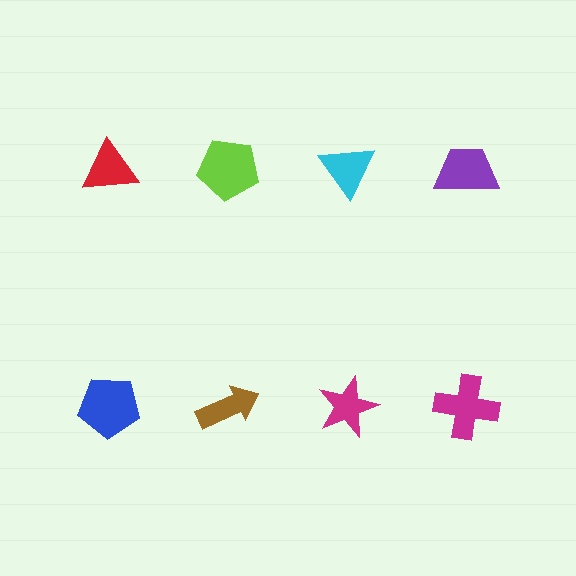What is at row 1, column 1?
A red triangle.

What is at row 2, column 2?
A brown arrow.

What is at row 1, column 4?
A purple trapezoid.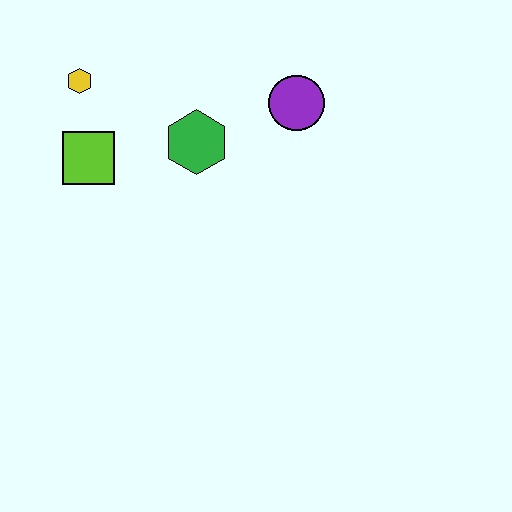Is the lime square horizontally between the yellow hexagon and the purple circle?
Yes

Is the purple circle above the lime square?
Yes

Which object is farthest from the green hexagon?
The yellow hexagon is farthest from the green hexagon.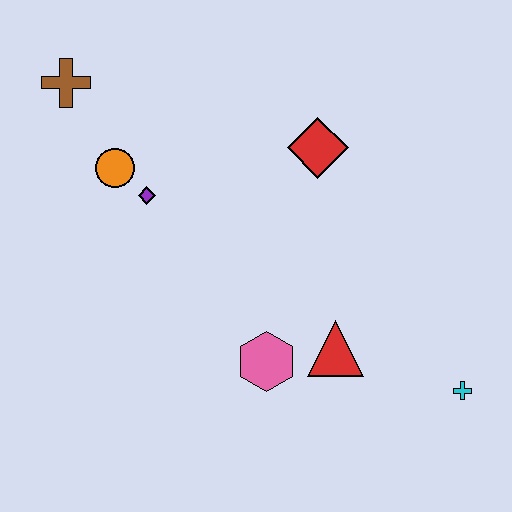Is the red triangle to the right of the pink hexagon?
Yes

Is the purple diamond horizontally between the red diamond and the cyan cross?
No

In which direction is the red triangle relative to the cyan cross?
The red triangle is to the left of the cyan cross.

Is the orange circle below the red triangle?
No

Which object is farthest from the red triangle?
The brown cross is farthest from the red triangle.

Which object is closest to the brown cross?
The orange circle is closest to the brown cross.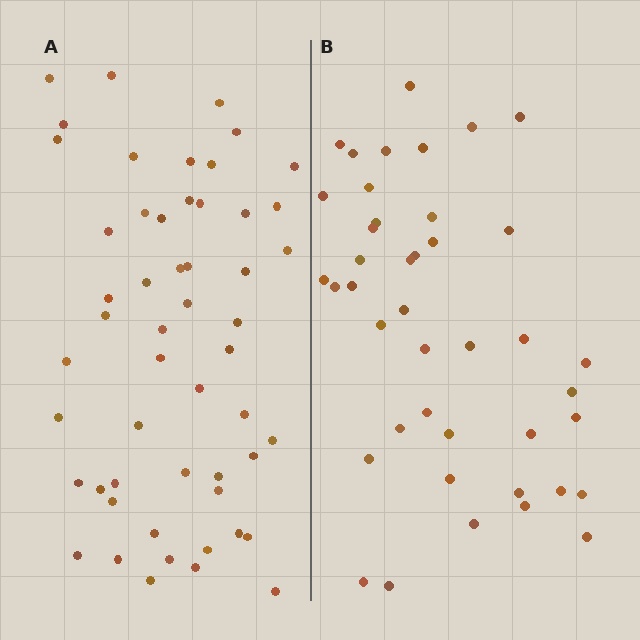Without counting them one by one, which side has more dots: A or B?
Region A (the left region) has more dots.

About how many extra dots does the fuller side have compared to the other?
Region A has roughly 12 or so more dots than region B.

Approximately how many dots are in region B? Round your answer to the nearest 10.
About 40 dots. (The exact count is 42, which rounds to 40.)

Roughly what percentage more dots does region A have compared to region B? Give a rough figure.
About 25% more.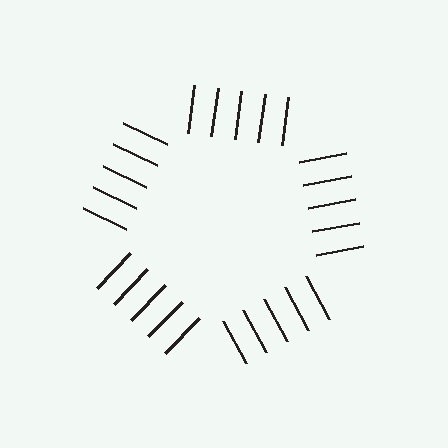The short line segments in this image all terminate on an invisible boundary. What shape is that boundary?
An illusory pentagon — the line segments terminate on its edges but no continuous stroke is drawn.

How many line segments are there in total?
25 — 5 along each of the 5 edges.